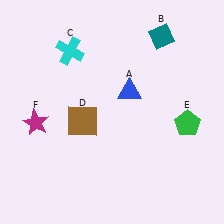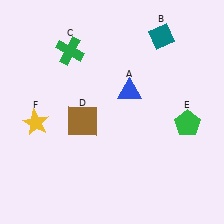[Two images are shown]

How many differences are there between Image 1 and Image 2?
There are 2 differences between the two images.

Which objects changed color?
C changed from cyan to green. F changed from magenta to yellow.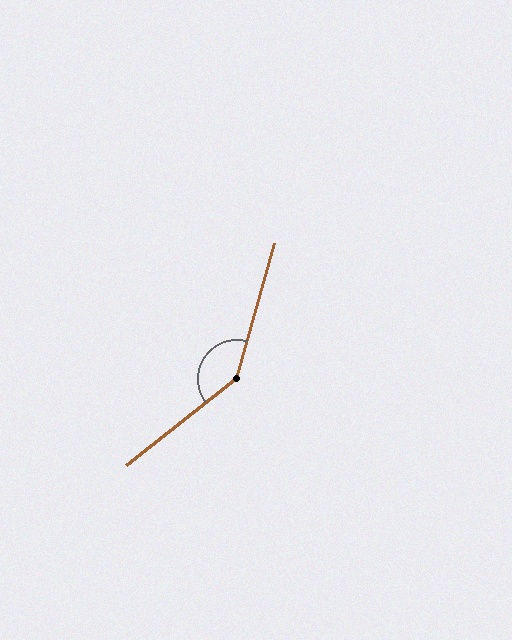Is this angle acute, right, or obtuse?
It is obtuse.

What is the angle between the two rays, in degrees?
Approximately 144 degrees.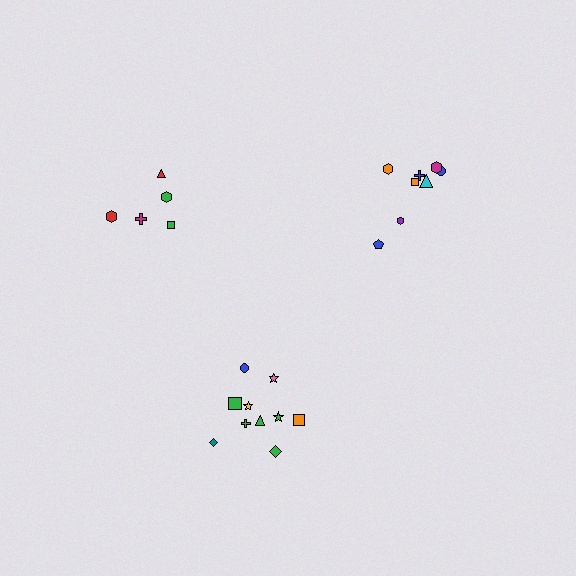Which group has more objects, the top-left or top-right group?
The top-right group.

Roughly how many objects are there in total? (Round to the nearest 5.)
Roughly 25 objects in total.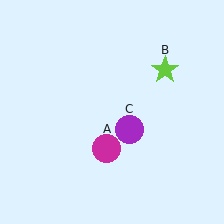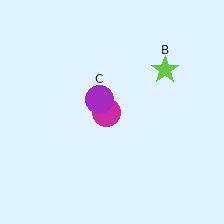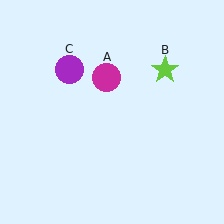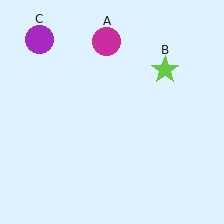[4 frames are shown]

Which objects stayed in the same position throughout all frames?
Lime star (object B) remained stationary.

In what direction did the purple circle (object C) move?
The purple circle (object C) moved up and to the left.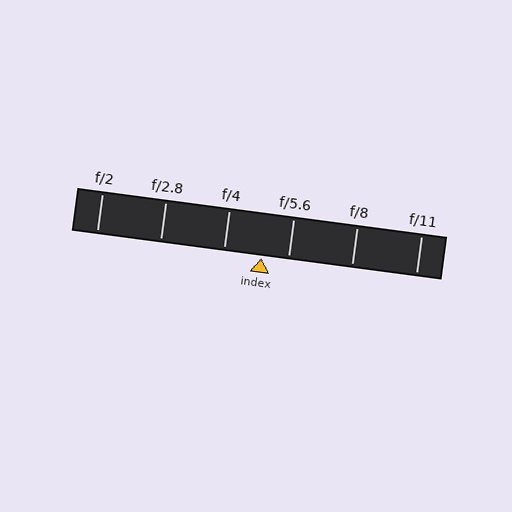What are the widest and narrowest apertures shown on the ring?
The widest aperture shown is f/2 and the narrowest is f/11.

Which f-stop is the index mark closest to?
The index mark is closest to f/5.6.